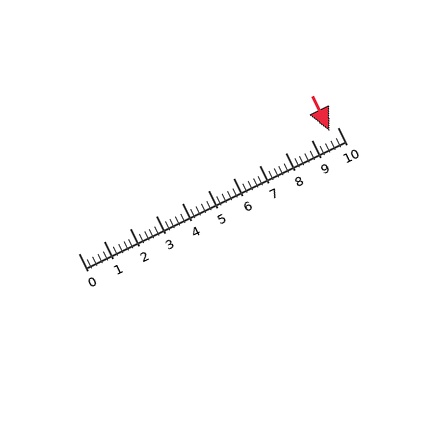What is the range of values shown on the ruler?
The ruler shows values from 0 to 10.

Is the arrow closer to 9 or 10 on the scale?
The arrow is closer to 10.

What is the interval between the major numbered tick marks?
The major tick marks are spaced 1 units apart.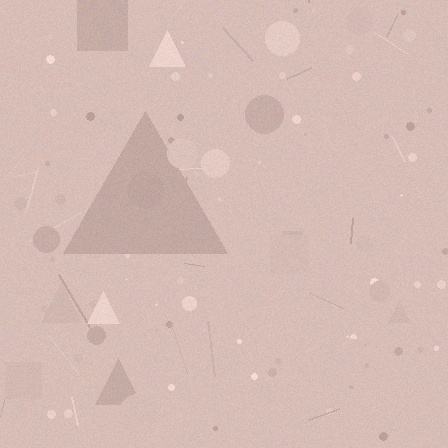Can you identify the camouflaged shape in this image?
The camouflaged shape is a triangle.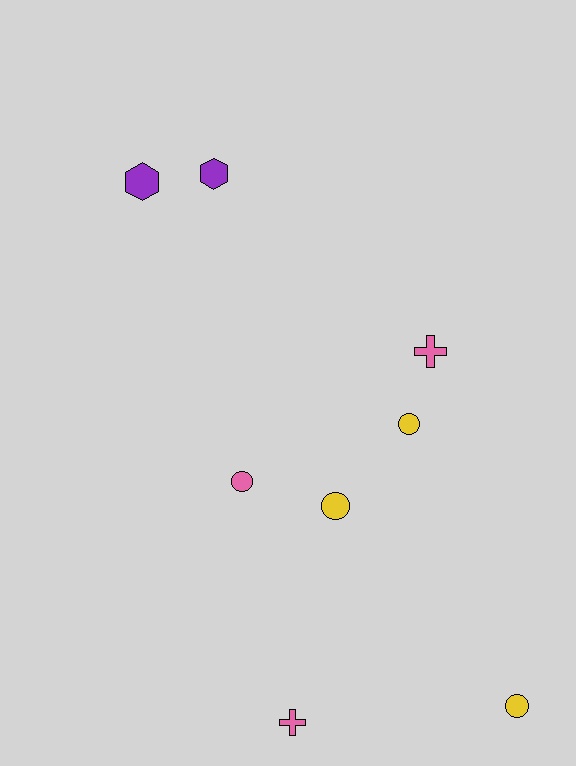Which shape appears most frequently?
Circle, with 4 objects.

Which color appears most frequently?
Pink, with 3 objects.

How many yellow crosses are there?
There are no yellow crosses.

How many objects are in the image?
There are 8 objects.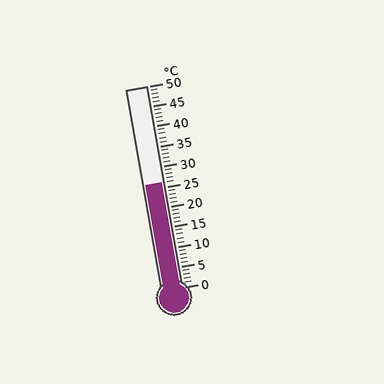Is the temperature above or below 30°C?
The temperature is below 30°C.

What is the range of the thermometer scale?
The thermometer scale ranges from 0°C to 50°C.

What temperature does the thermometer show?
The thermometer shows approximately 26°C.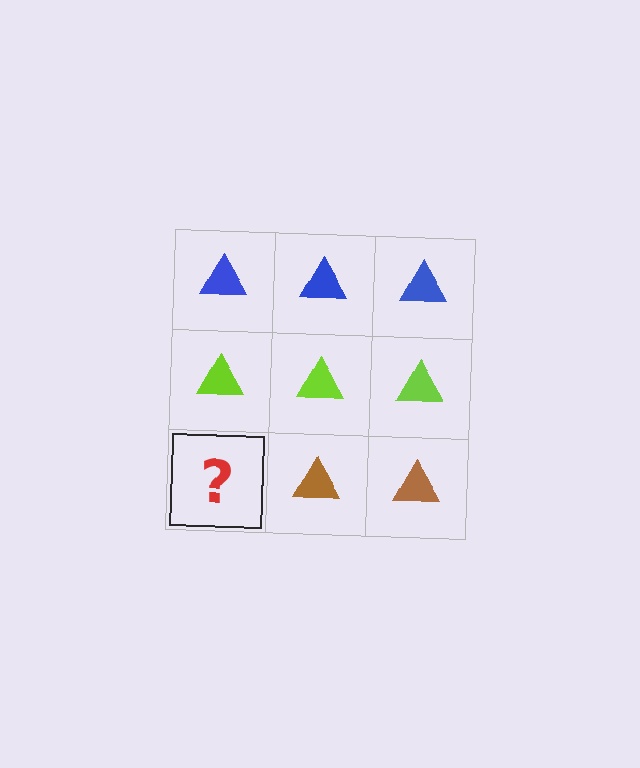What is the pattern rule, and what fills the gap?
The rule is that each row has a consistent color. The gap should be filled with a brown triangle.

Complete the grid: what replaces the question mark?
The question mark should be replaced with a brown triangle.